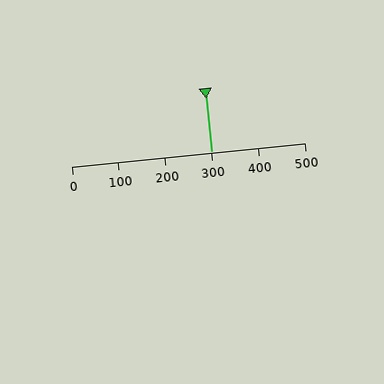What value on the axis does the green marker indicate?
The marker indicates approximately 300.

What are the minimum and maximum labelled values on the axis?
The axis runs from 0 to 500.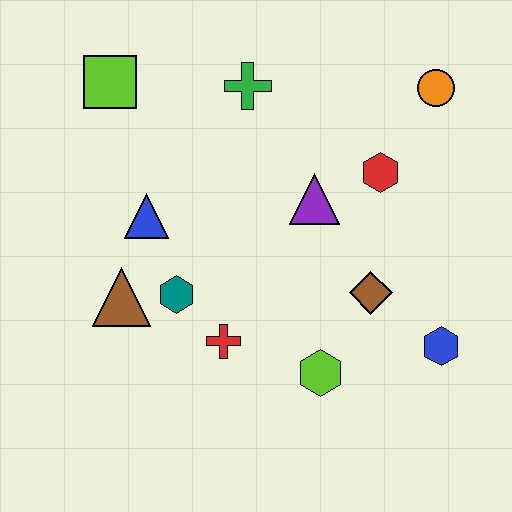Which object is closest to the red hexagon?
The purple triangle is closest to the red hexagon.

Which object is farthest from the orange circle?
The brown triangle is farthest from the orange circle.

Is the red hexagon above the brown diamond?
Yes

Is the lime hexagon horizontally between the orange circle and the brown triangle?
Yes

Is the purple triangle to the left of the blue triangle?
No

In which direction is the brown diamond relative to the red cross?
The brown diamond is to the right of the red cross.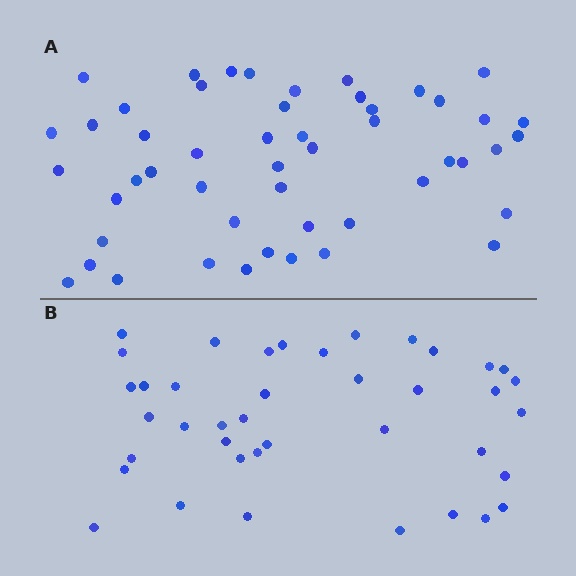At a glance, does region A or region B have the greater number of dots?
Region A (the top region) has more dots.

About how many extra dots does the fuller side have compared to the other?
Region A has roughly 10 or so more dots than region B.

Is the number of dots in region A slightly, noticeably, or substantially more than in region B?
Region A has noticeably more, but not dramatically so. The ratio is roughly 1.2 to 1.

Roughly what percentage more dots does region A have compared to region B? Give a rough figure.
About 25% more.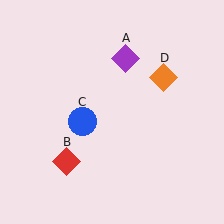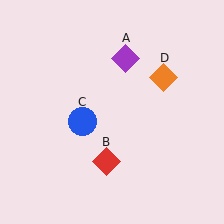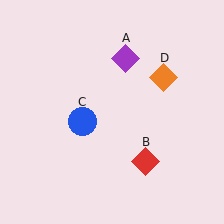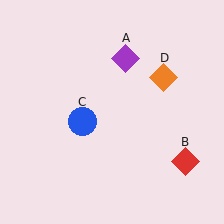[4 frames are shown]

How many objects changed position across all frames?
1 object changed position: red diamond (object B).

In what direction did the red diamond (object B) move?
The red diamond (object B) moved right.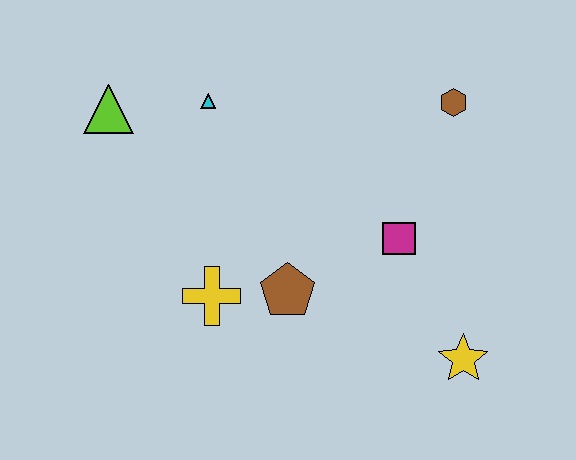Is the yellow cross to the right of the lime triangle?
Yes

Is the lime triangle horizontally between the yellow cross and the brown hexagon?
No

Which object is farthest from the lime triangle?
The yellow star is farthest from the lime triangle.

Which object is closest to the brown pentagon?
The yellow cross is closest to the brown pentagon.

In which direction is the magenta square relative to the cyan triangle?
The magenta square is to the right of the cyan triangle.